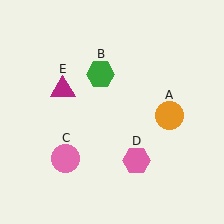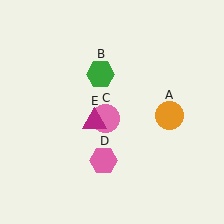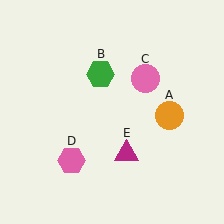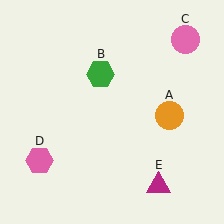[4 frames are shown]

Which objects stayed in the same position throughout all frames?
Orange circle (object A) and green hexagon (object B) remained stationary.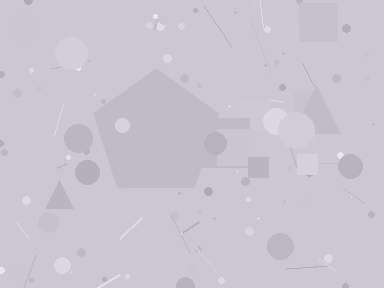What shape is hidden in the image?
A pentagon is hidden in the image.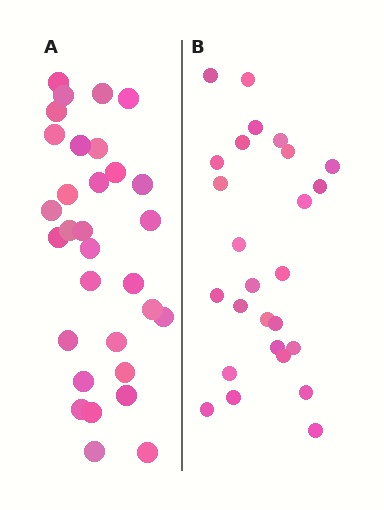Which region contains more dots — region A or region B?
Region A (the left region) has more dots.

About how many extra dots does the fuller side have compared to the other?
Region A has about 5 more dots than region B.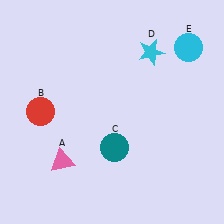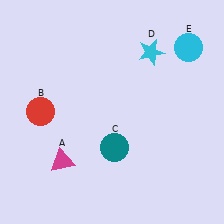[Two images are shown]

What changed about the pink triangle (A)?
In Image 1, A is pink. In Image 2, it changed to magenta.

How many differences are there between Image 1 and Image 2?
There is 1 difference between the two images.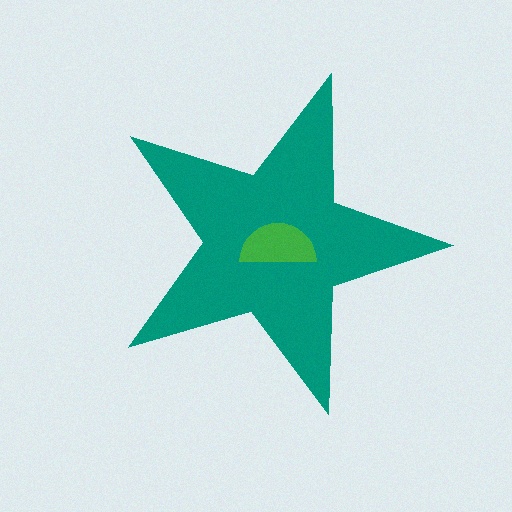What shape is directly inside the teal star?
The green semicircle.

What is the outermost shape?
The teal star.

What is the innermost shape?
The green semicircle.